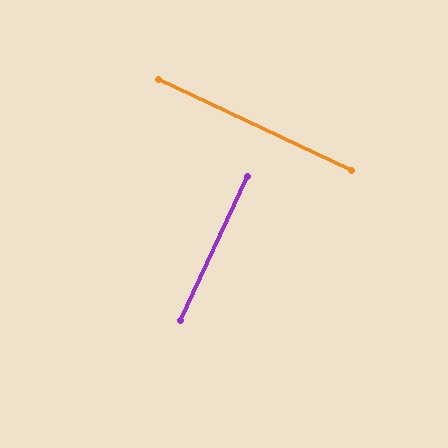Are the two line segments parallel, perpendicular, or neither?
Perpendicular — they meet at approximately 90°.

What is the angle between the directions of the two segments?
Approximately 90 degrees.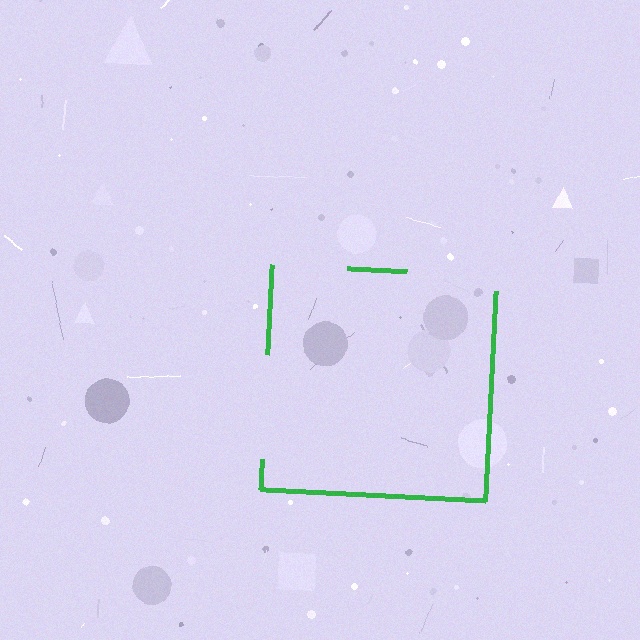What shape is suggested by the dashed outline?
The dashed outline suggests a square.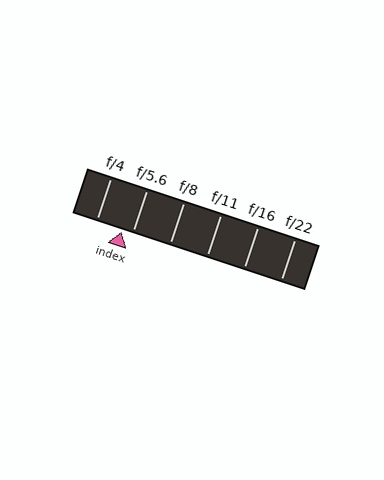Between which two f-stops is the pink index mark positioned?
The index mark is between f/4 and f/5.6.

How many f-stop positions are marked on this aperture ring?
There are 6 f-stop positions marked.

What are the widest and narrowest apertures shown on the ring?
The widest aperture shown is f/4 and the narrowest is f/22.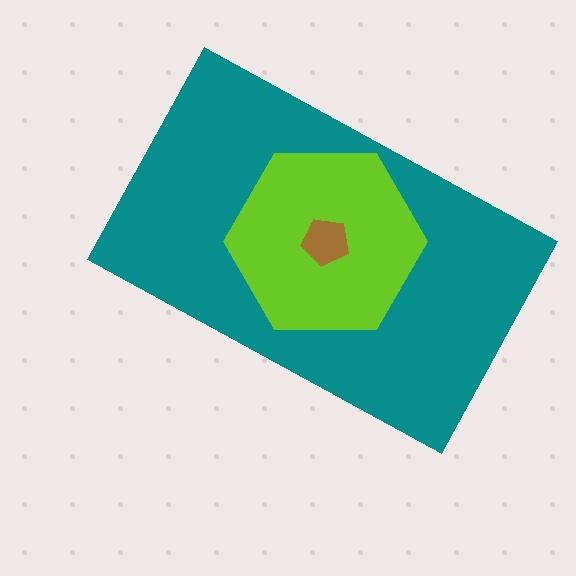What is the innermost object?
The brown pentagon.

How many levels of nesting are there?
3.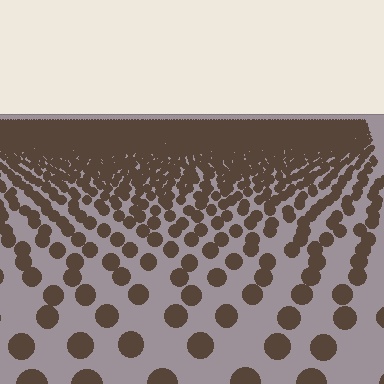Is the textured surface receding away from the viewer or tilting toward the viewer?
The surface is receding away from the viewer. Texture elements get smaller and denser toward the top.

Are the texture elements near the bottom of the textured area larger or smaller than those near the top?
Larger. Near the bottom, elements are closer to the viewer and appear at a bigger on-screen size.